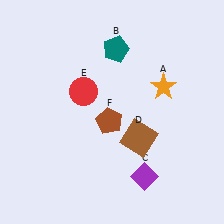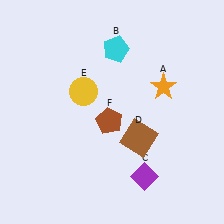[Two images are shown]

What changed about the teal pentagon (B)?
In Image 1, B is teal. In Image 2, it changed to cyan.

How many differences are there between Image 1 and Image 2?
There are 2 differences between the two images.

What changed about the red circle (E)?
In Image 1, E is red. In Image 2, it changed to yellow.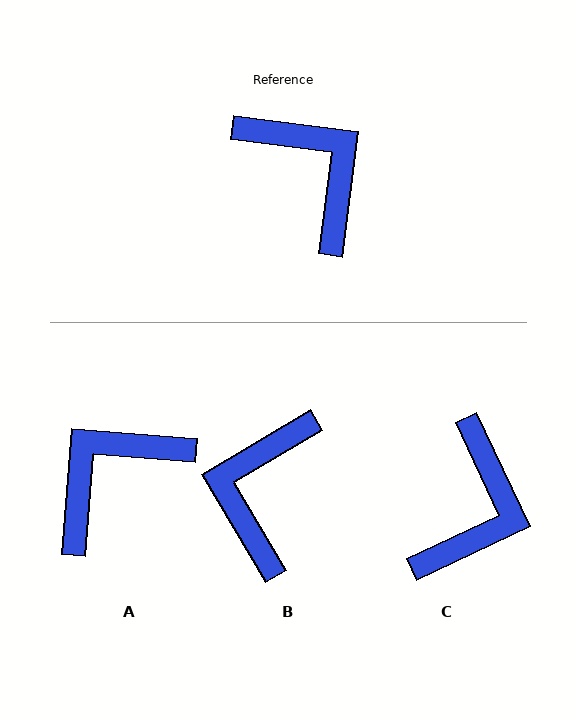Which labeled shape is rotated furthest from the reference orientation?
B, about 128 degrees away.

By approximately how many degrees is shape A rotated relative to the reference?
Approximately 93 degrees counter-clockwise.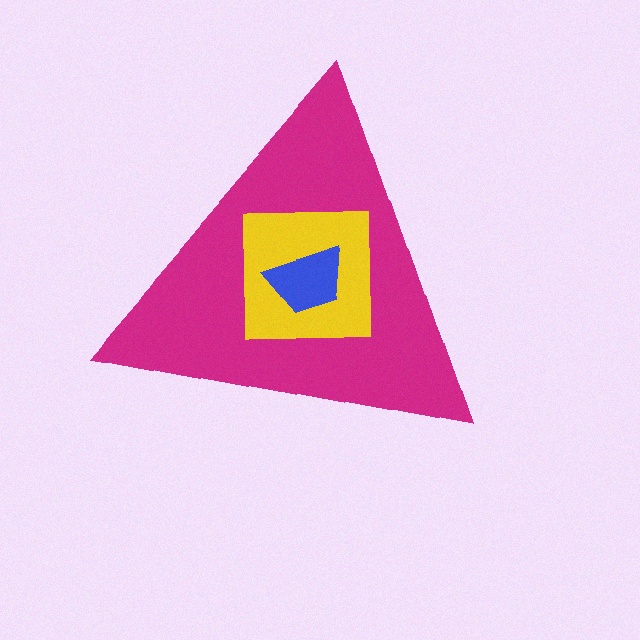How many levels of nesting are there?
3.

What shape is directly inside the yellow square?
The blue trapezoid.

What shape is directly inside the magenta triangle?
The yellow square.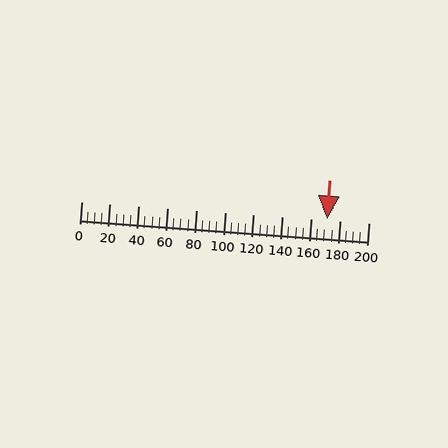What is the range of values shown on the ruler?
The ruler shows values from 0 to 200.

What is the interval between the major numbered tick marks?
The major tick marks are spaced 20 units apart.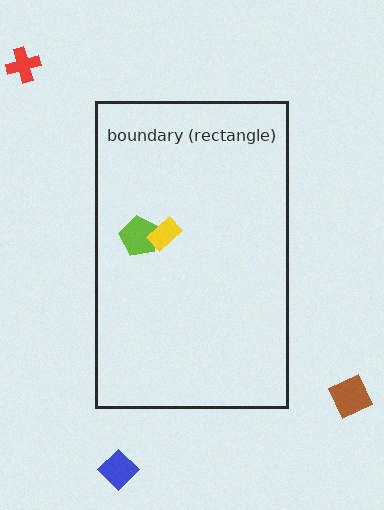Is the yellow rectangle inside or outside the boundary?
Inside.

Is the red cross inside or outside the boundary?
Outside.